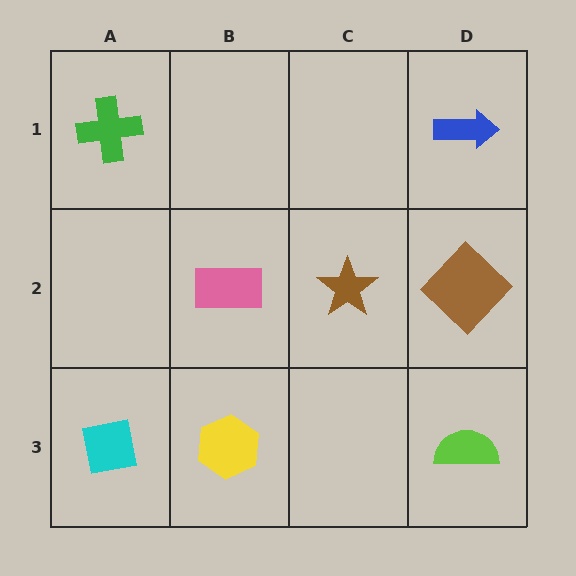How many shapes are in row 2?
3 shapes.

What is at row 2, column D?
A brown diamond.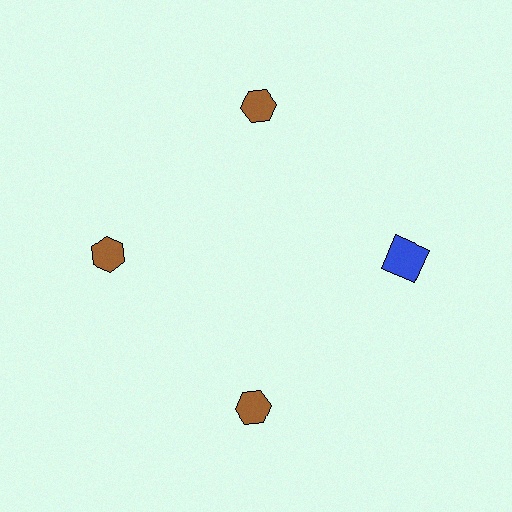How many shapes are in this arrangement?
There are 4 shapes arranged in a ring pattern.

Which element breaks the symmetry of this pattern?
The blue square at roughly the 3 o'clock position breaks the symmetry. All other shapes are brown hexagons.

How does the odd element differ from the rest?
It differs in both color (blue instead of brown) and shape (square instead of hexagon).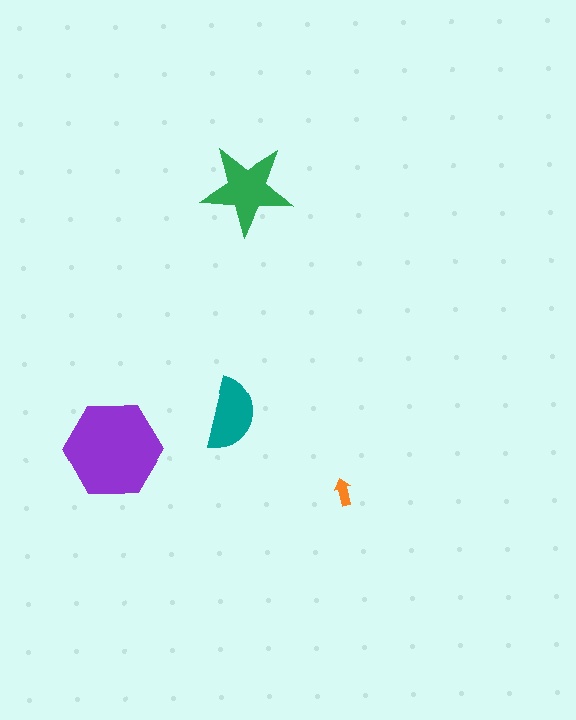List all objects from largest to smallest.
The purple hexagon, the green star, the teal semicircle, the orange arrow.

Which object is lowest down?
The orange arrow is bottommost.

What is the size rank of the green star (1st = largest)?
2nd.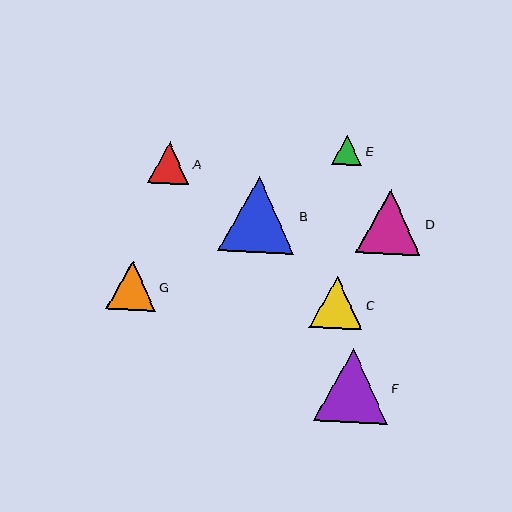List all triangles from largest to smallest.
From largest to smallest: B, F, D, C, G, A, E.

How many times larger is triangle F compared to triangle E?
Triangle F is approximately 2.5 times the size of triangle E.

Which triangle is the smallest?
Triangle E is the smallest with a size of approximately 30 pixels.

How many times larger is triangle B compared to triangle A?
Triangle B is approximately 1.8 times the size of triangle A.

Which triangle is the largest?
Triangle B is the largest with a size of approximately 76 pixels.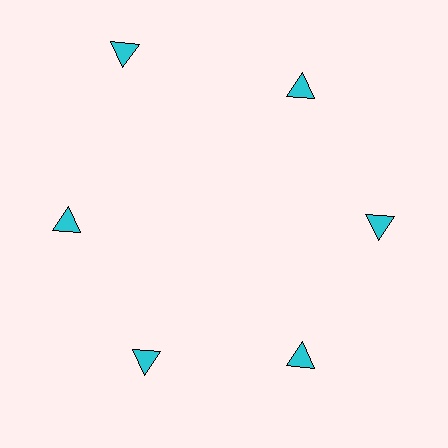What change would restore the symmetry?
The symmetry would be restored by moving it inward, back onto the ring so that all 6 triangles sit at equal angles and equal distance from the center.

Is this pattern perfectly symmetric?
No. The 6 cyan triangles are arranged in a ring, but one element near the 11 o'clock position is pushed outward from the center, breaking the 6-fold rotational symmetry.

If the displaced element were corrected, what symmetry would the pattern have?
It would have 6-fold rotational symmetry — the pattern would map onto itself every 60 degrees.